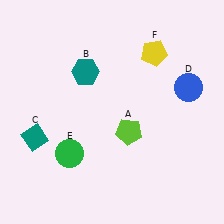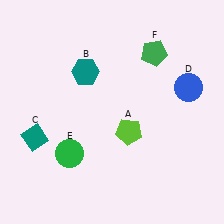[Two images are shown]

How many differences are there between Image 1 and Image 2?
There is 1 difference between the two images.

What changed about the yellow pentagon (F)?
In Image 1, F is yellow. In Image 2, it changed to green.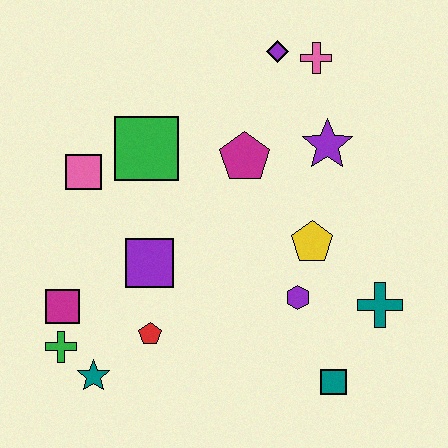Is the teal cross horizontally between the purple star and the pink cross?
No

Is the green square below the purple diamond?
Yes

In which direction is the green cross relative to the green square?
The green cross is below the green square.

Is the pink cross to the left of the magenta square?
No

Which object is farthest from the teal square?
The purple diamond is farthest from the teal square.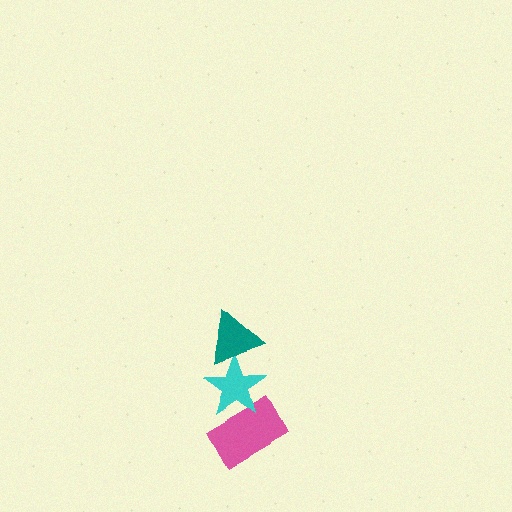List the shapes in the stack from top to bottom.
From top to bottom: the teal triangle, the cyan star, the pink rectangle.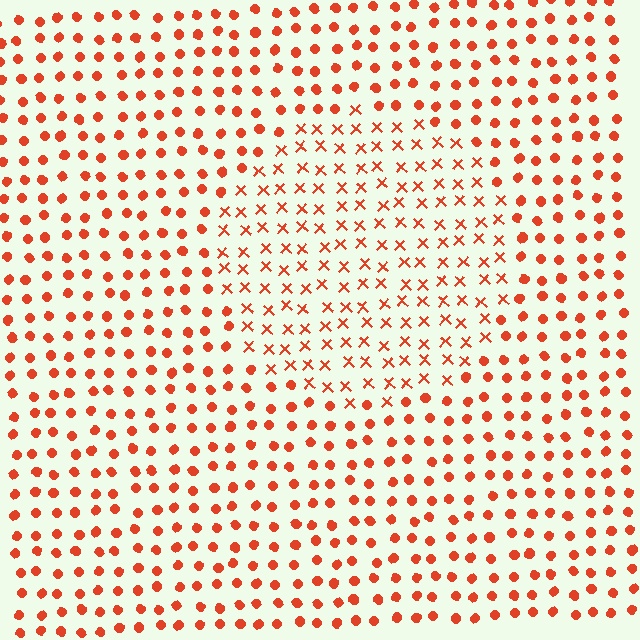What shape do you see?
I see a circle.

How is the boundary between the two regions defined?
The boundary is defined by a change in element shape: X marks inside vs. circles outside. All elements share the same color and spacing.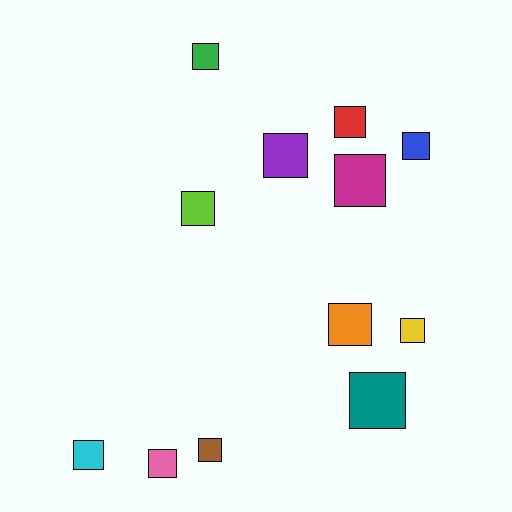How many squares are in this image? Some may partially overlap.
There are 12 squares.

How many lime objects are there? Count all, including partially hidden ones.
There is 1 lime object.